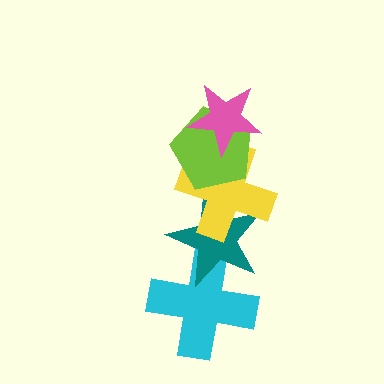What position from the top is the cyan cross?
The cyan cross is 5th from the top.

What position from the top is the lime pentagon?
The lime pentagon is 2nd from the top.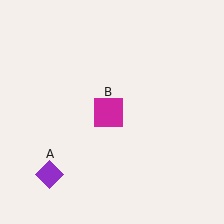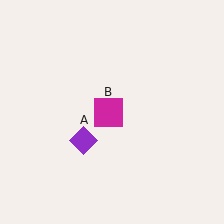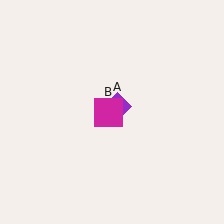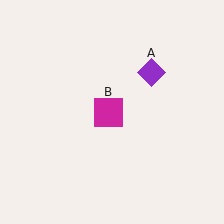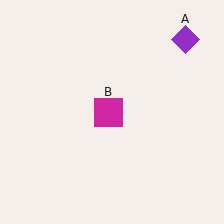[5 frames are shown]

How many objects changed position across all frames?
1 object changed position: purple diamond (object A).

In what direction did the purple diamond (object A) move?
The purple diamond (object A) moved up and to the right.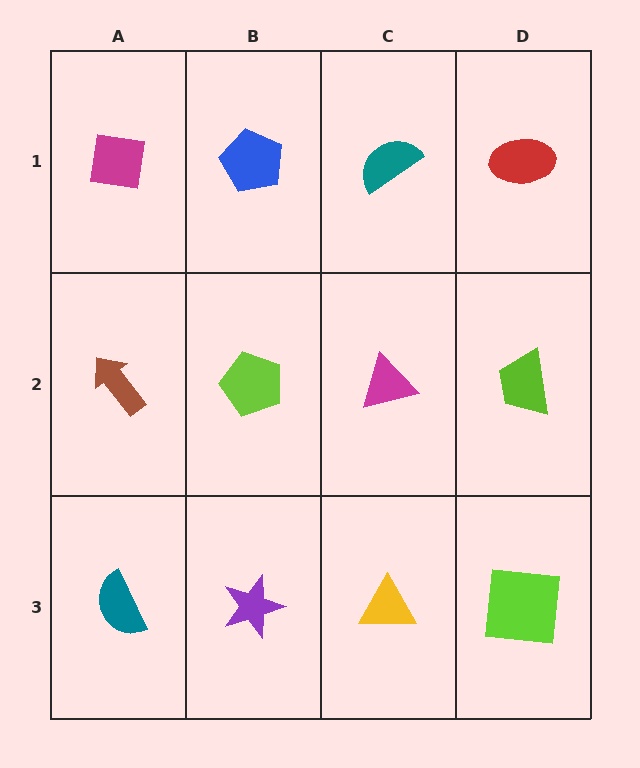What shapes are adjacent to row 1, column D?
A lime trapezoid (row 2, column D), a teal semicircle (row 1, column C).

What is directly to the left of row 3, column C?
A purple star.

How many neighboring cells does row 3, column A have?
2.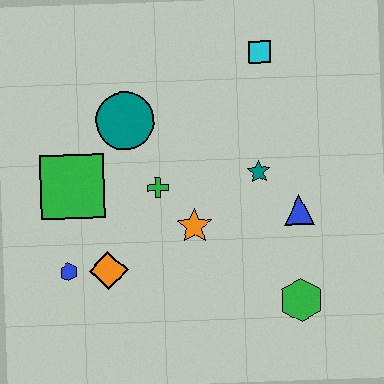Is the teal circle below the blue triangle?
No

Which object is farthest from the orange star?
The cyan square is farthest from the orange star.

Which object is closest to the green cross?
The orange star is closest to the green cross.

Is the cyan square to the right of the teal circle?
Yes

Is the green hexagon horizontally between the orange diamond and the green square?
No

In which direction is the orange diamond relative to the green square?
The orange diamond is below the green square.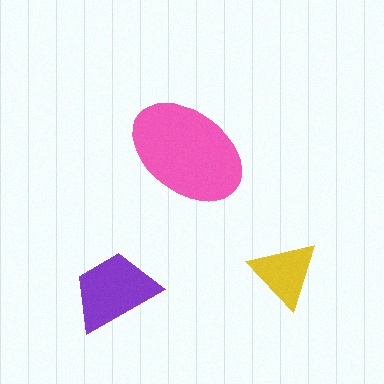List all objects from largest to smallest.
The pink ellipse, the purple trapezoid, the yellow triangle.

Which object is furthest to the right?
The yellow triangle is rightmost.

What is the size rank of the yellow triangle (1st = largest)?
3rd.